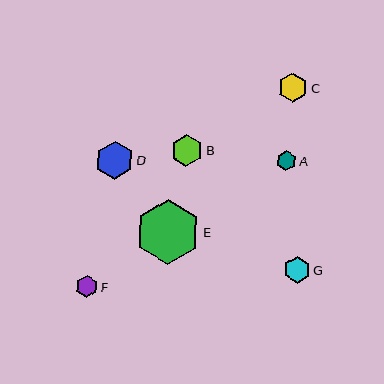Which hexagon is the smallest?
Hexagon A is the smallest with a size of approximately 20 pixels.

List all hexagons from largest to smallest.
From largest to smallest: E, D, B, C, G, F, A.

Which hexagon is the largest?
Hexagon E is the largest with a size of approximately 65 pixels.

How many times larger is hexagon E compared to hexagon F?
Hexagon E is approximately 3.0 times the size of hexagon F.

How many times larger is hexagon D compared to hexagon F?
Hexagon D is approximately 1.7 times the size of hexagon F.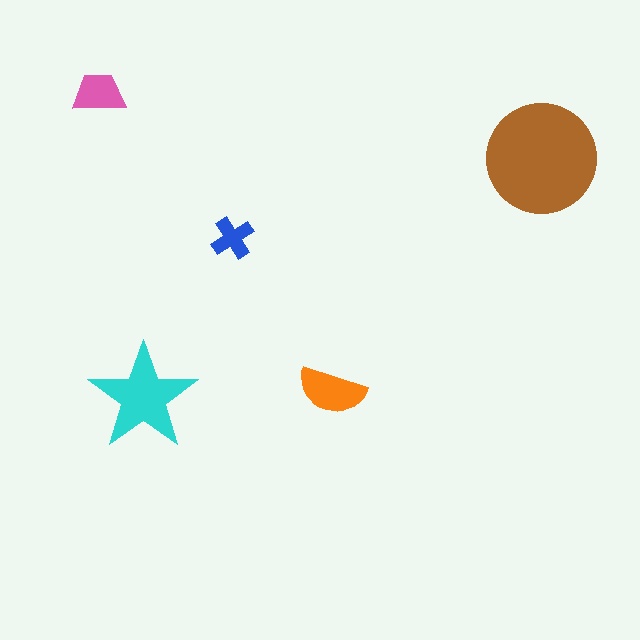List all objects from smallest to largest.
The blue cross, the pink trapezoid, the orange semicircle, the cyan star, the brown circle.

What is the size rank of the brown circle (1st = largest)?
1st.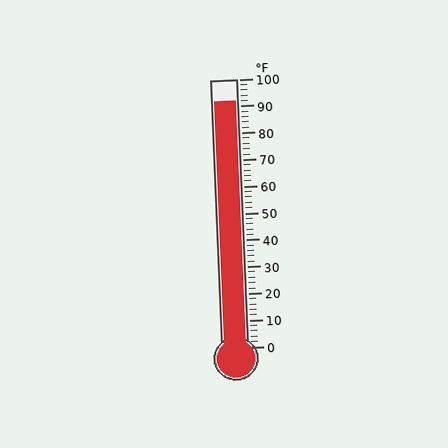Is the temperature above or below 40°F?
The temperature is above 40°F.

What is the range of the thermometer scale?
The thermometer scale ranges from 0°F to 100°F.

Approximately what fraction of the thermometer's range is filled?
The thermometer is filled to approximately 90% of its range.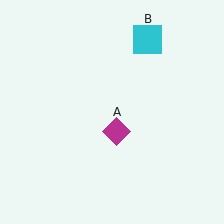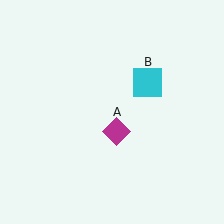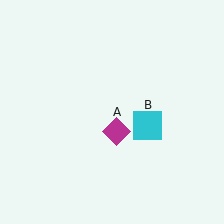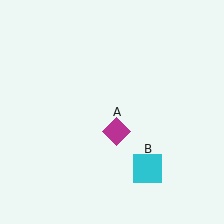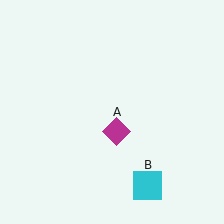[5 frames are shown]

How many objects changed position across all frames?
1 object changed position: cyan square (object B).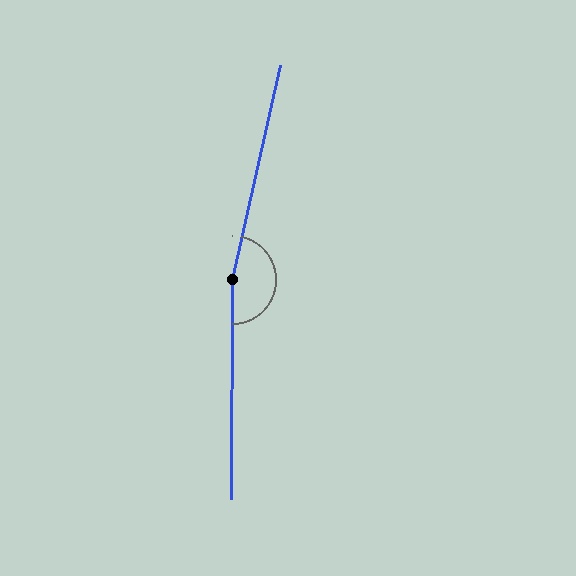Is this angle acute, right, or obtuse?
It is obtuse.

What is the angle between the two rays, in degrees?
Approximately 168 degrees.